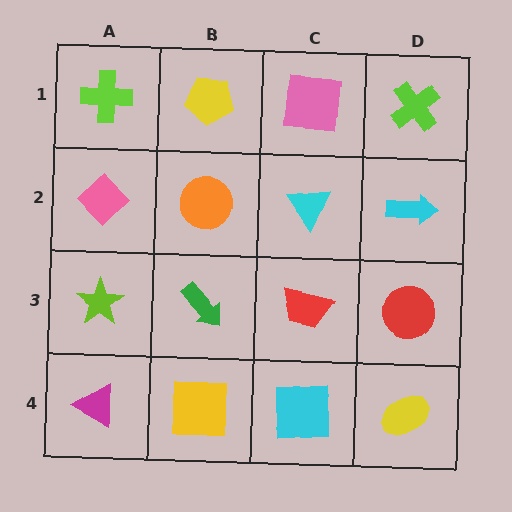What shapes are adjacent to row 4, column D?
A red circle (row 3, column D), a cyan square (row 4, column C).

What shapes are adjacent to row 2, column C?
A pink square (row 1, column C), a red trapezoid (row 3, column C), an orange circle (row 2, column B), a cyan arrow (row 2, column D).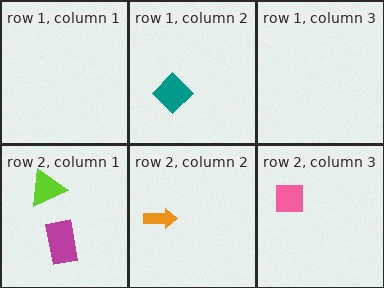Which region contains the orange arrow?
The row 2, column 2 region.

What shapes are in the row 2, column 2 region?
The orange arrow.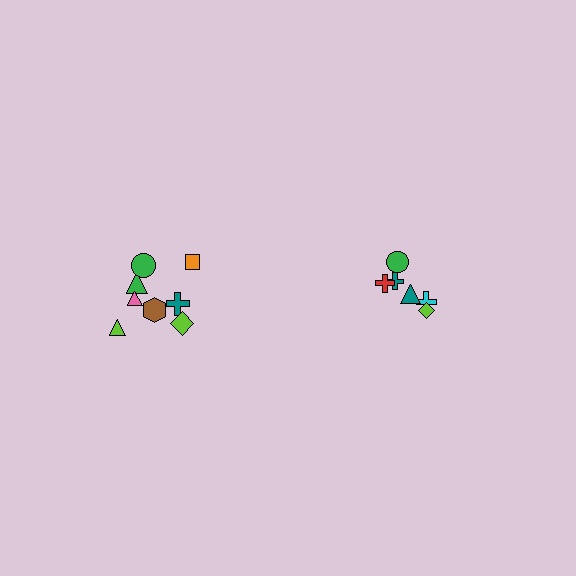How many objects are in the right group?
There are 6 objects.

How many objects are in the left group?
There are 8 objects.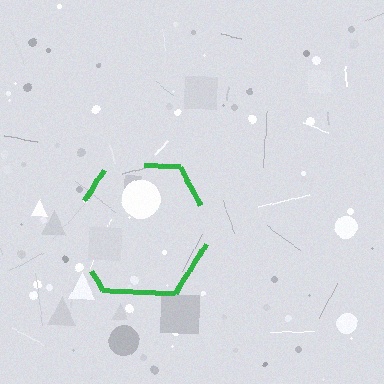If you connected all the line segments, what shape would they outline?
They would outline a hexagon.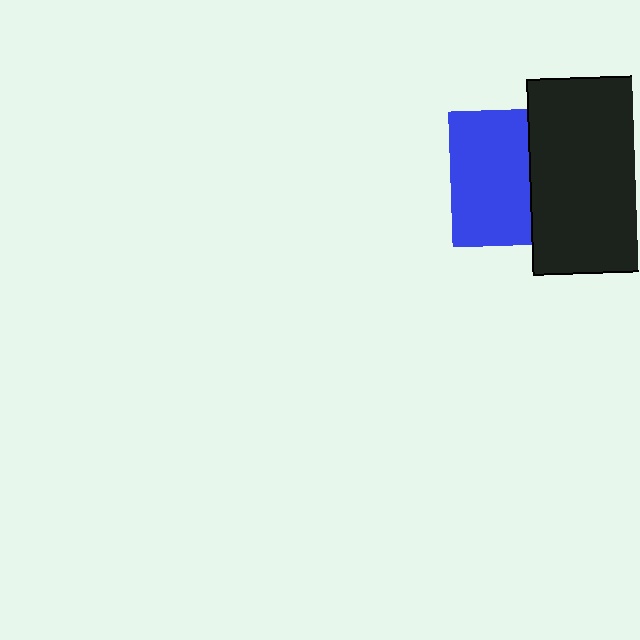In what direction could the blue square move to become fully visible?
The blue square could move left. That would shift it out from behind the black rectangle entirely.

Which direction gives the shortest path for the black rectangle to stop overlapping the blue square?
Moving right gives the shortest separation.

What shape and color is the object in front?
The object in front is a black rectangle.